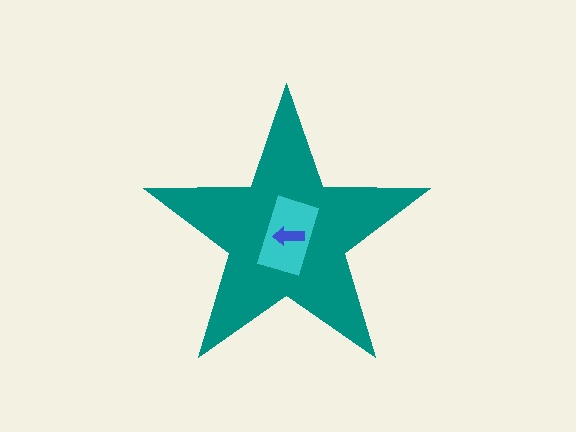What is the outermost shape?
The teal star.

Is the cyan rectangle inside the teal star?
Yes.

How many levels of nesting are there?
3.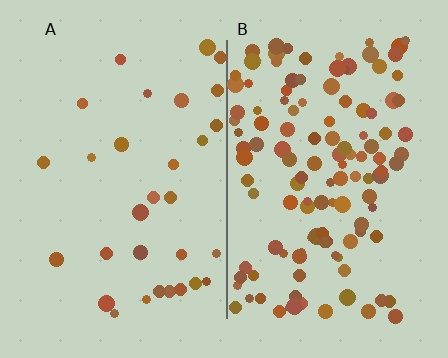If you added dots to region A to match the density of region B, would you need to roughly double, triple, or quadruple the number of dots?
Approximately quadruple.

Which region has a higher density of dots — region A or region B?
B (the right).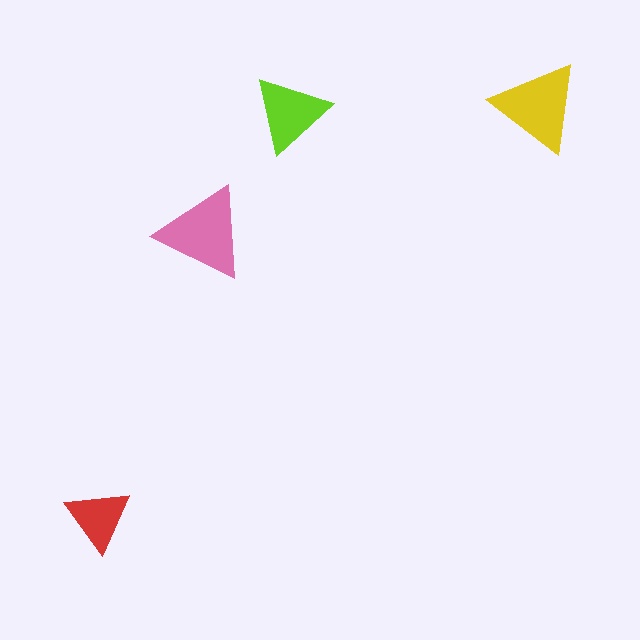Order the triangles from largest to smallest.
the pink one, the yellow one, the lime one, the red one.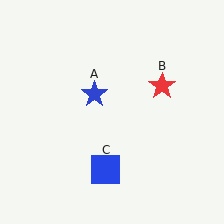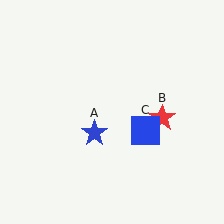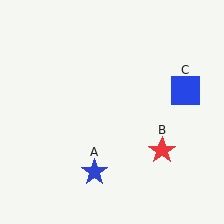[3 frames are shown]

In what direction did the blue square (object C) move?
The blue square (object C) moved up and to the right.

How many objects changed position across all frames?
3 objects changed position: blue star (object A), red star (object B), blue square (object C).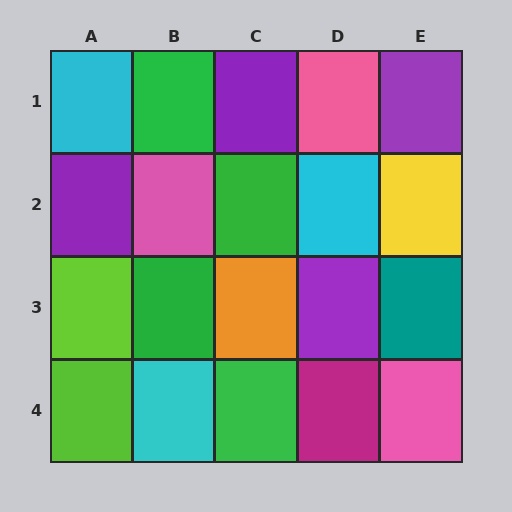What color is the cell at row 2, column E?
Yellow.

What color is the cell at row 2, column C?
Green.